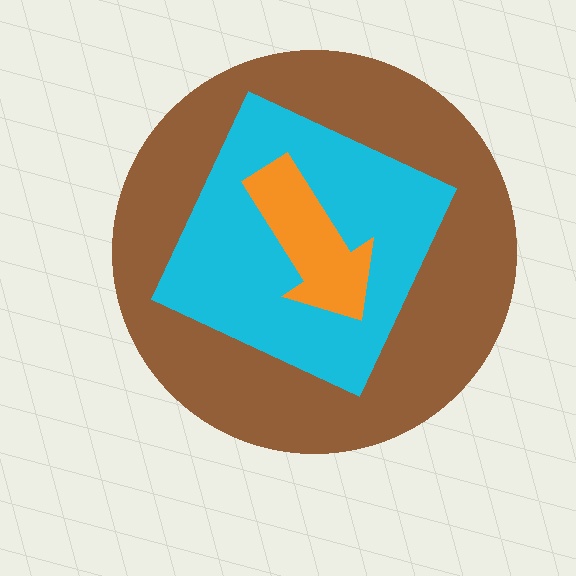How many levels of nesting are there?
3.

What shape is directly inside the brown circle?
The cyan diamond.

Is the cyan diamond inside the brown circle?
Yes.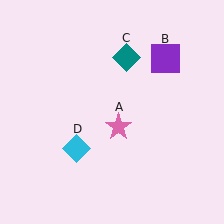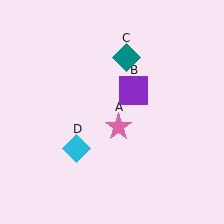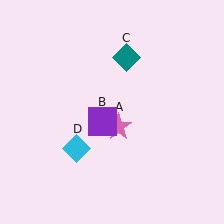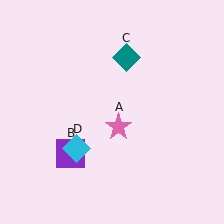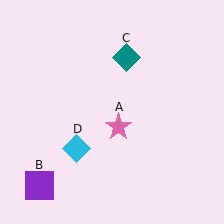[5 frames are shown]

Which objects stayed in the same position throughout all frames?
Pink star (object A) and teal diamond (object C) and cyan diamond (object D) remained stationary.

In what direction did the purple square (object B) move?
The purple square (object B) moved down and to the left.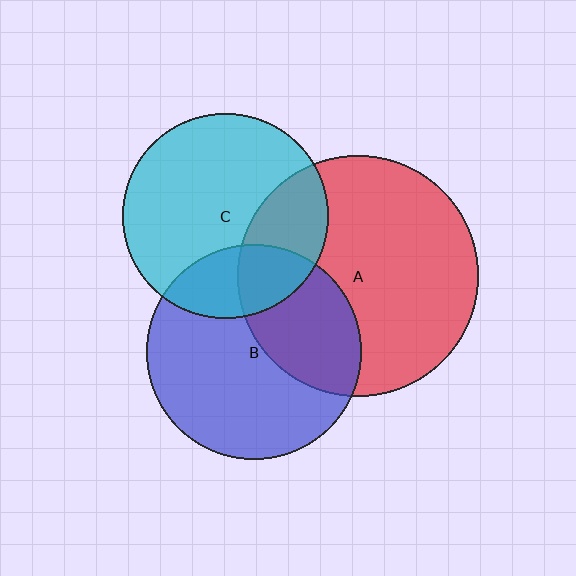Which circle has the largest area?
Circle A (red).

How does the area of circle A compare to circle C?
Approximately 1.4 times.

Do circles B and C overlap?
Yes.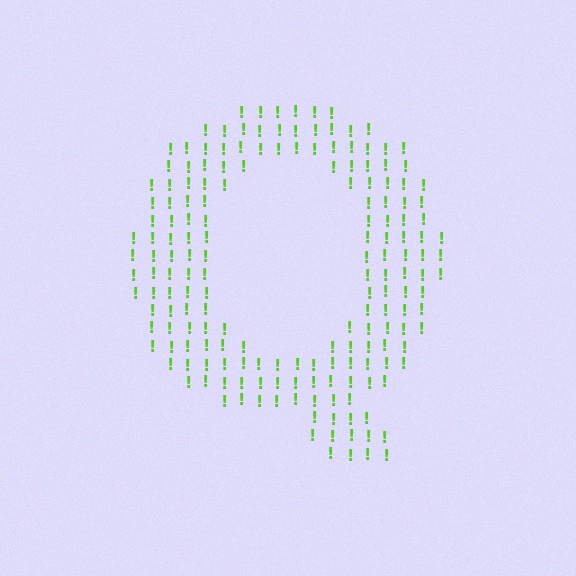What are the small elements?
The small elements are exclamation marks.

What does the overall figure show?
The overall figure shows the letter Q.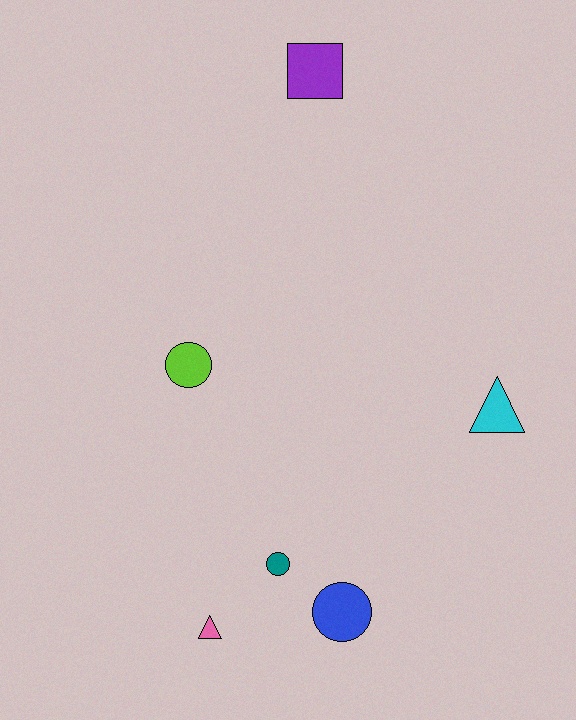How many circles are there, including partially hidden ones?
There are 3 circles.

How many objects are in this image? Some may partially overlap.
There are 6 objects.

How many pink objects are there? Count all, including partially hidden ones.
There is 1 pink object.